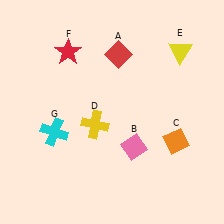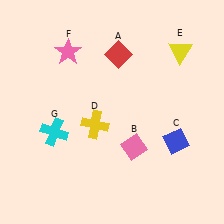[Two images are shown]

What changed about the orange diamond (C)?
In Image 1, C is orange. In Image 2, it changed to blue.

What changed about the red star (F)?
In Image 1, F is red. In Image 2, it changed to pink.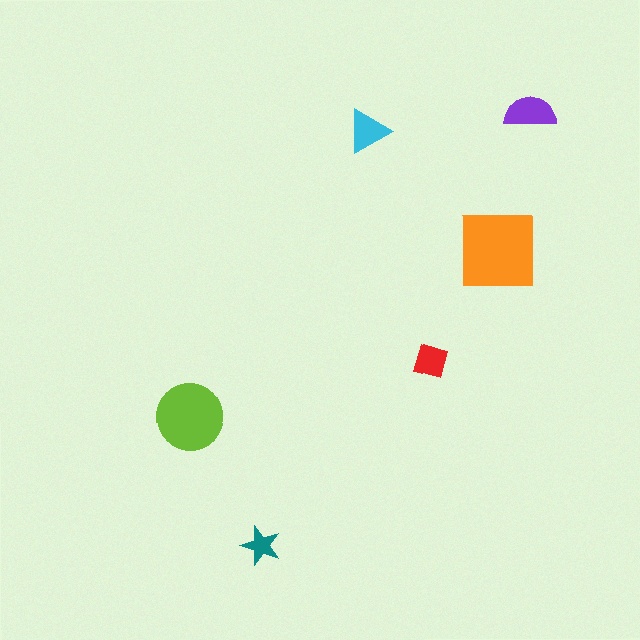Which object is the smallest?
The teal star.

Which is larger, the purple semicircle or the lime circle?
The lime circle.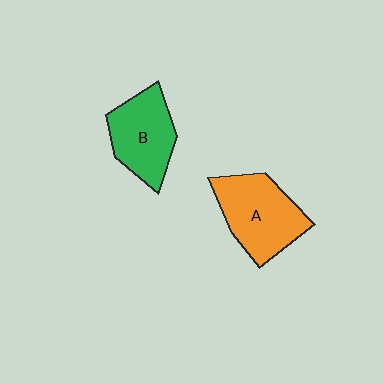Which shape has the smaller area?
Shape B (green).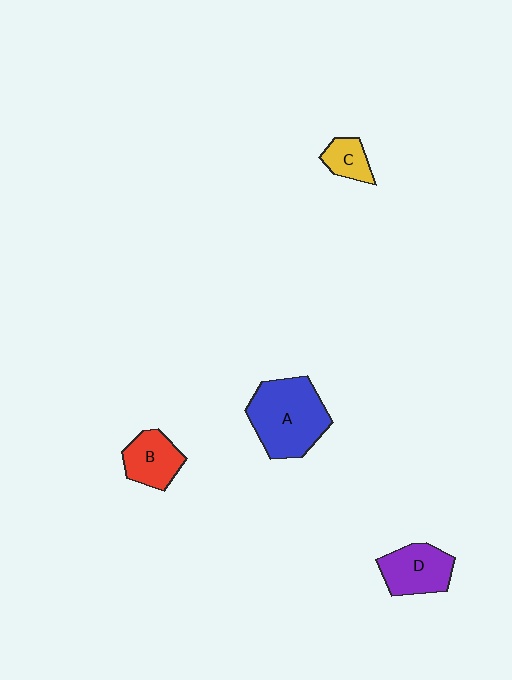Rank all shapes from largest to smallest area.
From largest to smallest: A (blue), D (purple), B (red), C (yellow).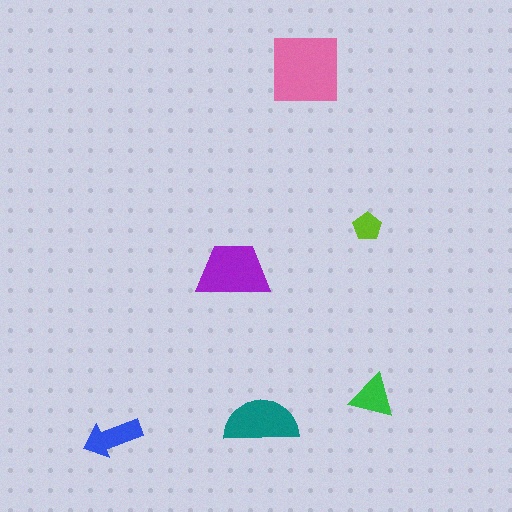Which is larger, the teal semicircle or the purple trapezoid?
The purple trapezoid.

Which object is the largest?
The pink square.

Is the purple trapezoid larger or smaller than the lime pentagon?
Larger.